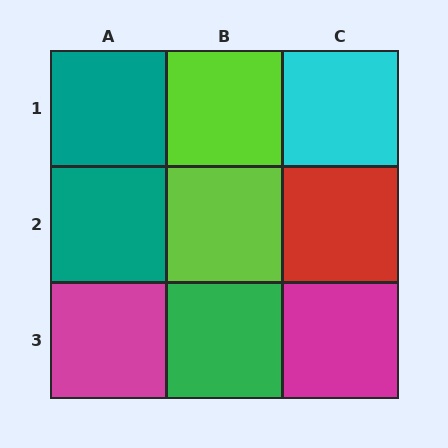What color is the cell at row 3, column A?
Magenta.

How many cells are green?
1 cell is green.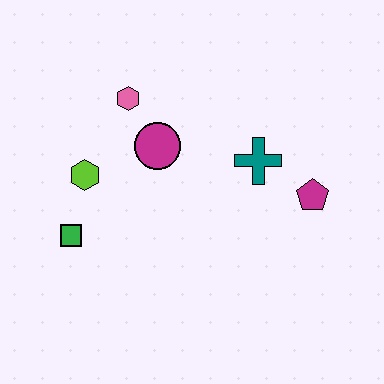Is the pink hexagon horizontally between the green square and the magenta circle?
Yes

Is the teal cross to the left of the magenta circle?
No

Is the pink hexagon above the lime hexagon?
Yes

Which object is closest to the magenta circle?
The pink hexagon is closest to the magenta circle.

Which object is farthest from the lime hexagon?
The magenta pentagon is farthest from the lime hexagon.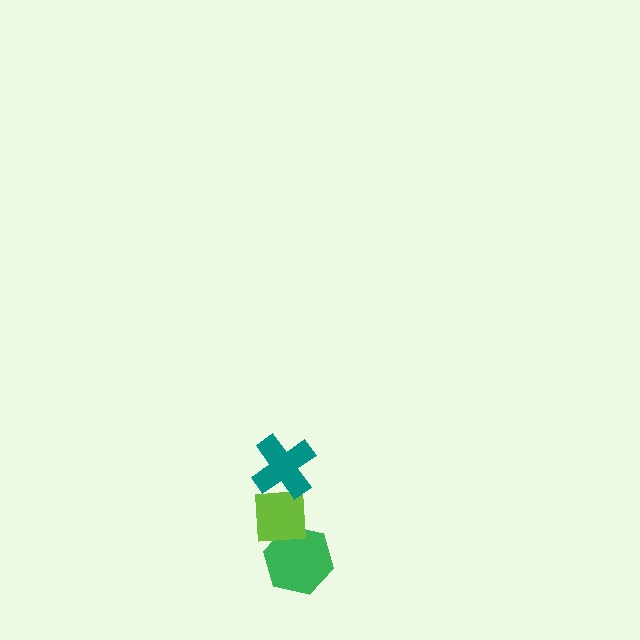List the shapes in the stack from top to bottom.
From top to bottom: the teal cross, the lime square, the green hexagon.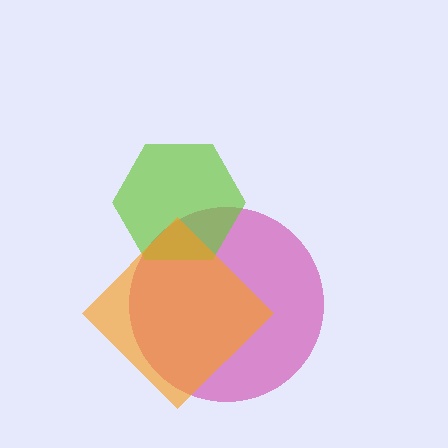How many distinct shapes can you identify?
There are 3 distinct shapes: a magenta circle, a lime hexagon, an orange diamond.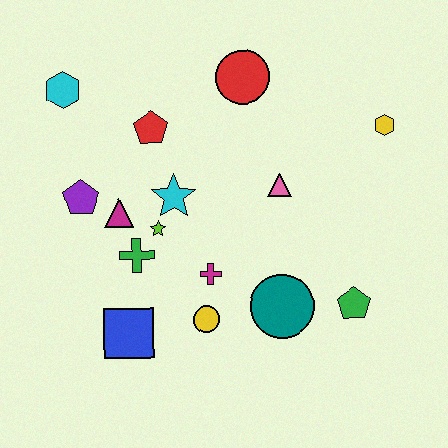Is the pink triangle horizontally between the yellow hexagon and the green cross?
Yes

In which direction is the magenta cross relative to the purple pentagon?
The magenta cross is to the right of the purple pentagon.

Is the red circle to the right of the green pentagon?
No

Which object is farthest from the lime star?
The yellow hexagon is farthest from the lime star.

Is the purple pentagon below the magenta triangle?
No